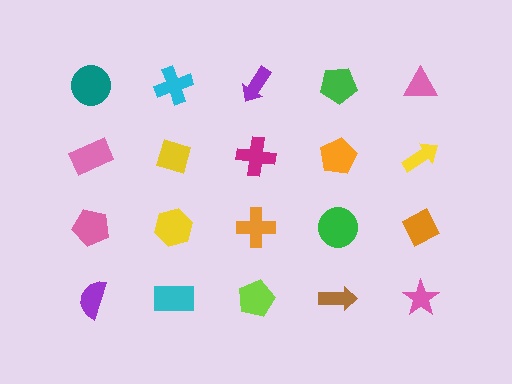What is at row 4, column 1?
A purple semicircle.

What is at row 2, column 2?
A yellow diamond.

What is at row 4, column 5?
A pink star.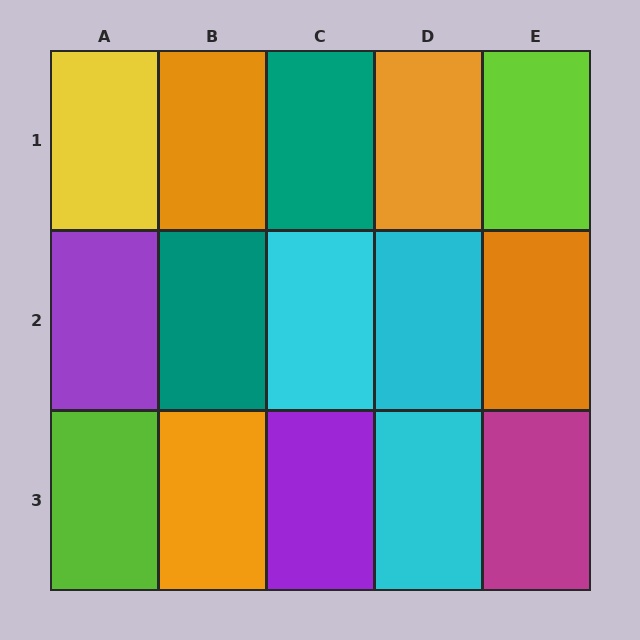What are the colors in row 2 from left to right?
Purple, teal, cyan, cyan, orange.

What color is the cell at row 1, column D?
Orange.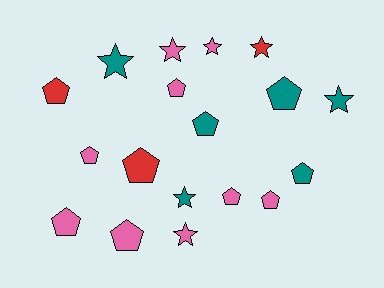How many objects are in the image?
There are 18 objects.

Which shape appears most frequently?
Pentagon, with 11 objects.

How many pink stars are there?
There are 3 pink stars.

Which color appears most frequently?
Pink, with 9 objects.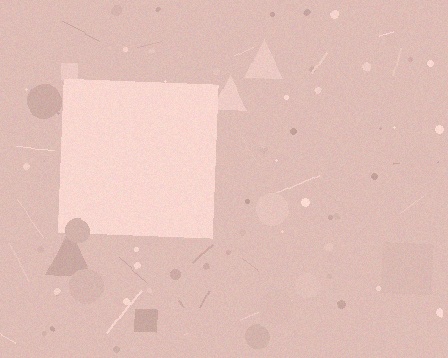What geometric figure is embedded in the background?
A square is embedded in the background.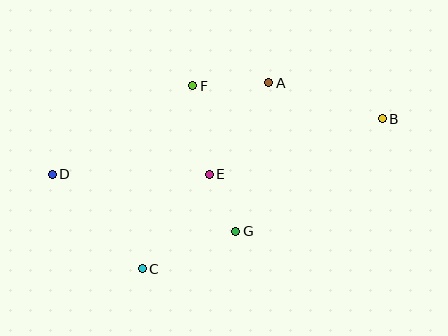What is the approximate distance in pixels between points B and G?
The distance between B and G is approximately 184 pixels.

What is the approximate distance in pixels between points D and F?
The distance between D and F is approximately 166 pixels.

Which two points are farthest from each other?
Points B and D are farthest from each other.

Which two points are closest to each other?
Points E and G are closest to each other.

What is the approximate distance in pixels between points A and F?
The distance between A and F is approximately 76 pixels.